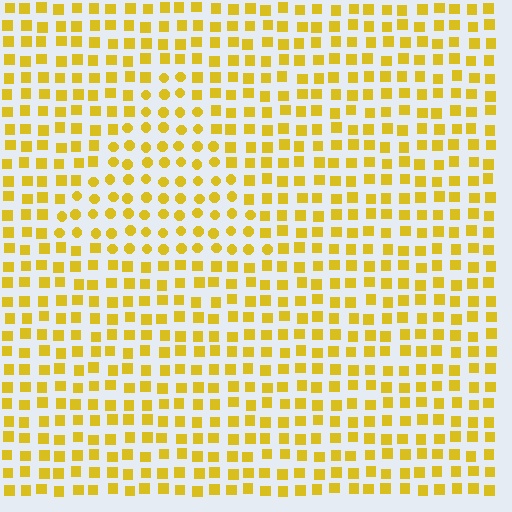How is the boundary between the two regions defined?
The boundary is defined by a change in element shape: circles inside vs. squares outside. All elements share the same color and spacing.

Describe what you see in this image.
The image is filled with small yellow elements arranged in a uniform grid. A triangle-shaped region contains circles, while the surrounding area contains squares. The boundary is defined purely by the change in element shape.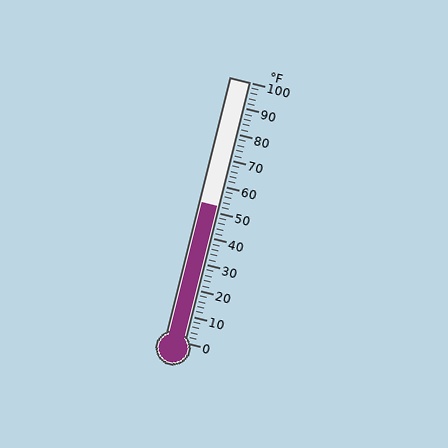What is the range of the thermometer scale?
The thermometer scale ranges from 0°F to 100°F.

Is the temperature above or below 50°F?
The temperature is above 50°F.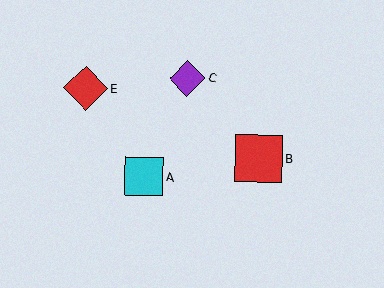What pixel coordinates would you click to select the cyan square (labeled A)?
Click at (144, 176) to select the cyan square A.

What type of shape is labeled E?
Shape E is a red diamond.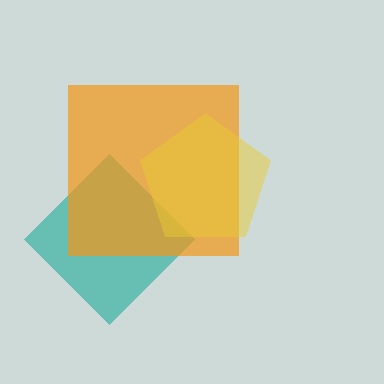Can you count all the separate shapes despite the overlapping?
Yes, there are 3 separate shapes.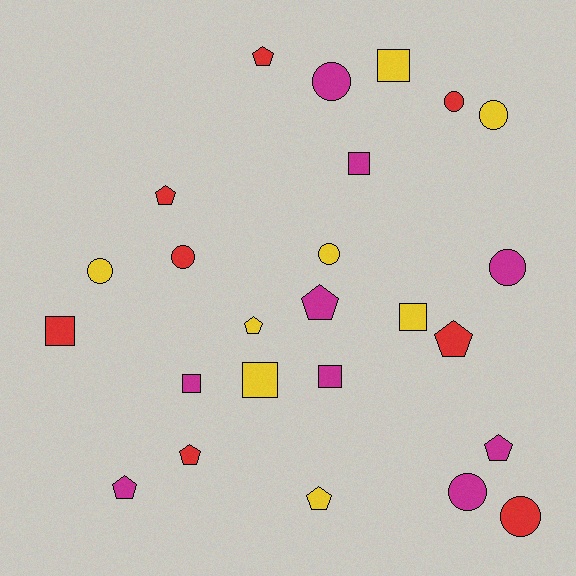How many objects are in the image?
There are 25 objects.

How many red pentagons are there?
There are 4 red pentagons.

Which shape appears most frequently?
Pentagon, with 9 objects.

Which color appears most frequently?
Magenta, with 9 objects.